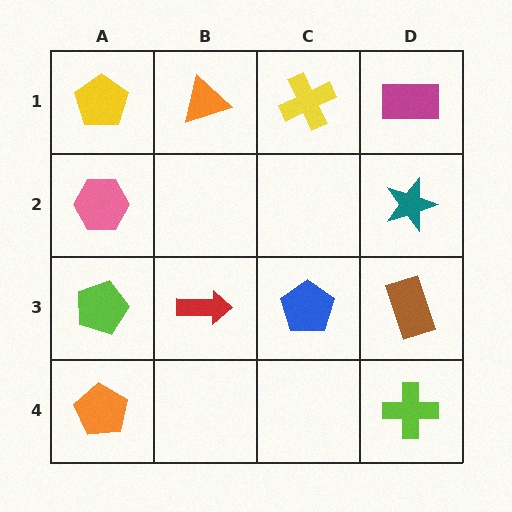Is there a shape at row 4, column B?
No, that cell is empty.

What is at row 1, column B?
An orange triangle.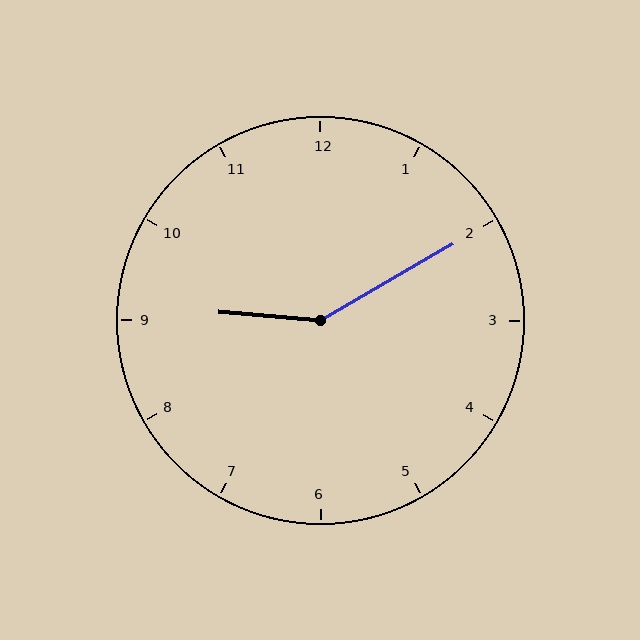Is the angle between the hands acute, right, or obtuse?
It is obtuse.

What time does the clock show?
9:10.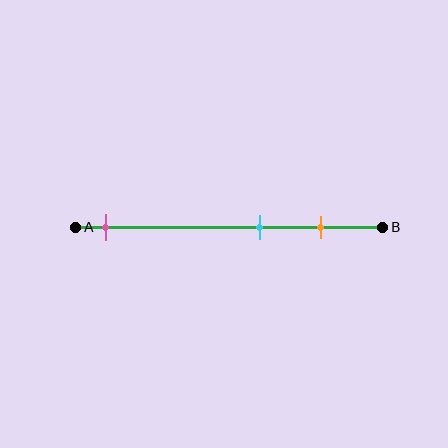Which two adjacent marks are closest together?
The cyan and orange marks are the closest adjacent pair.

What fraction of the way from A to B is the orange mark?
The orange mark is approximately 80% (0.8) of the way from A to B.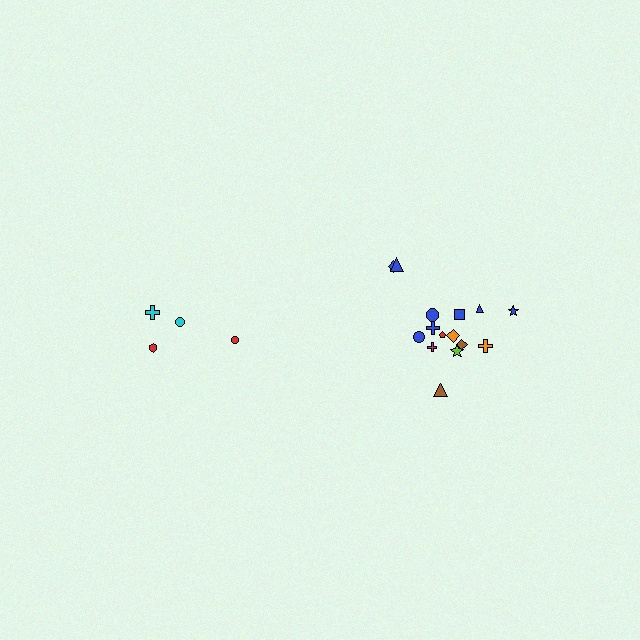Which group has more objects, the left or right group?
The right group.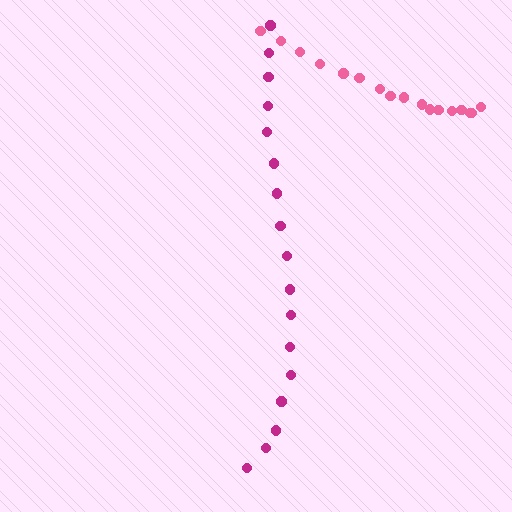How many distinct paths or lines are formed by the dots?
There are 2 distinct paths.